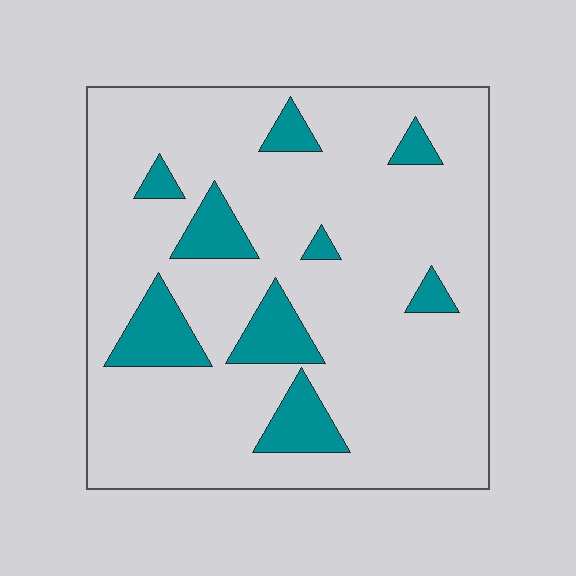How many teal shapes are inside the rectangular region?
9.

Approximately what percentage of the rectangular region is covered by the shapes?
Approximately 15%.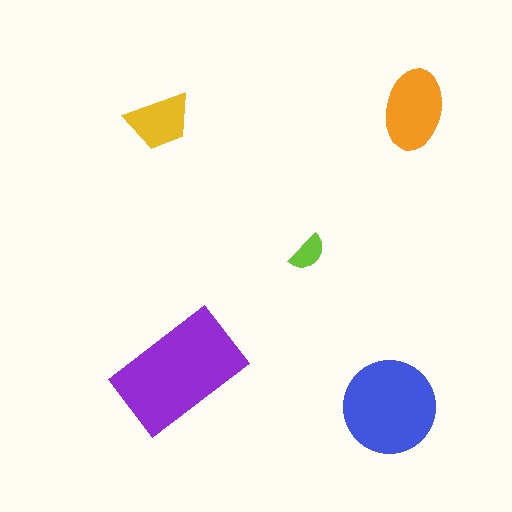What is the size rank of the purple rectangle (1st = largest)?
1st.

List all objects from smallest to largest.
The lime semicircle, the yellow trapezoid, the orange ellipse, the blue circle, the purple rectangle.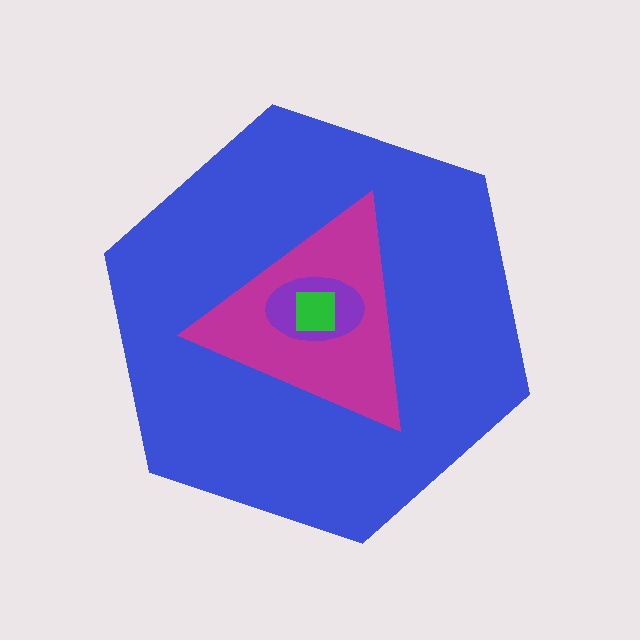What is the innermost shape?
The green square.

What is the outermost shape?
The blue hexagon.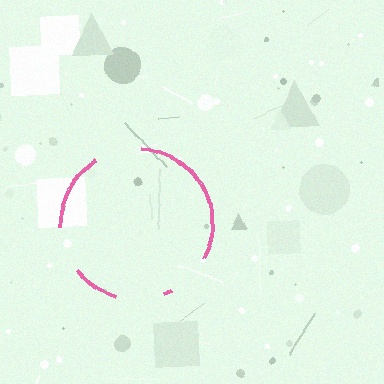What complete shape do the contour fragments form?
The contour fragments form a circle.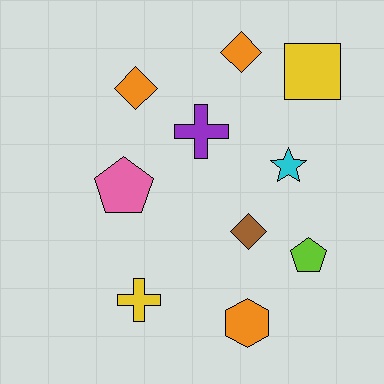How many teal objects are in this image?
There are no teal objects.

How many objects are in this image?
There are 10 objects.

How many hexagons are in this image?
There is 1 hexagon.